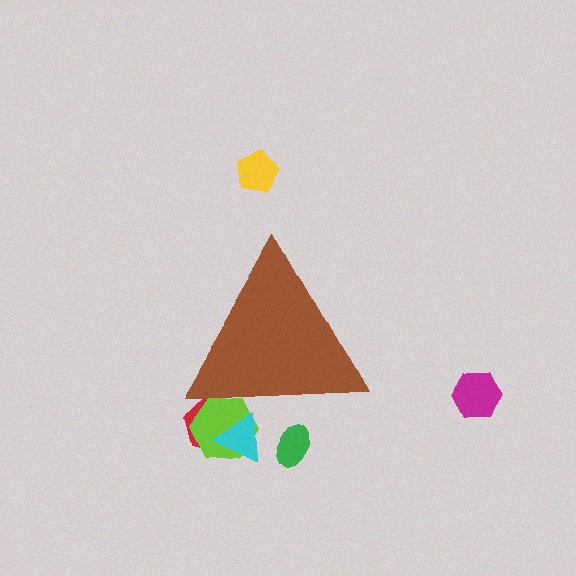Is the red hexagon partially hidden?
Yes, the red hexagon is partially hidden behind the brown triangle.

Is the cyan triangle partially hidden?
Yes, the cyan triangle is partially hidden behind the brown triangle.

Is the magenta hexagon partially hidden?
No, the magenta hexagon is fully visible.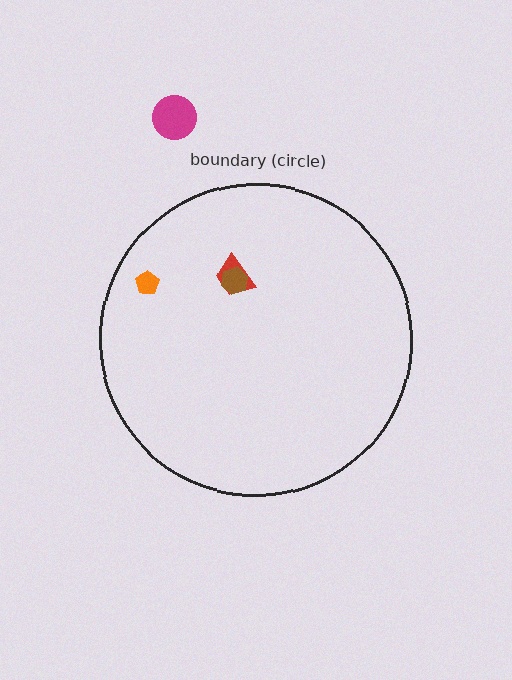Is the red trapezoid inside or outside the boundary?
Inside.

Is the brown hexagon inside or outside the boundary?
Inside.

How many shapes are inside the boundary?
3 inside, 1 outside.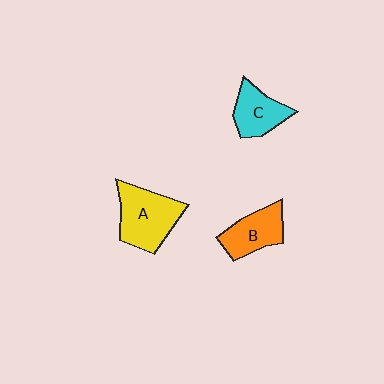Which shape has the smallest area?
Shape C (cyan).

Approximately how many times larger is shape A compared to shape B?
Approximately 1.4 times.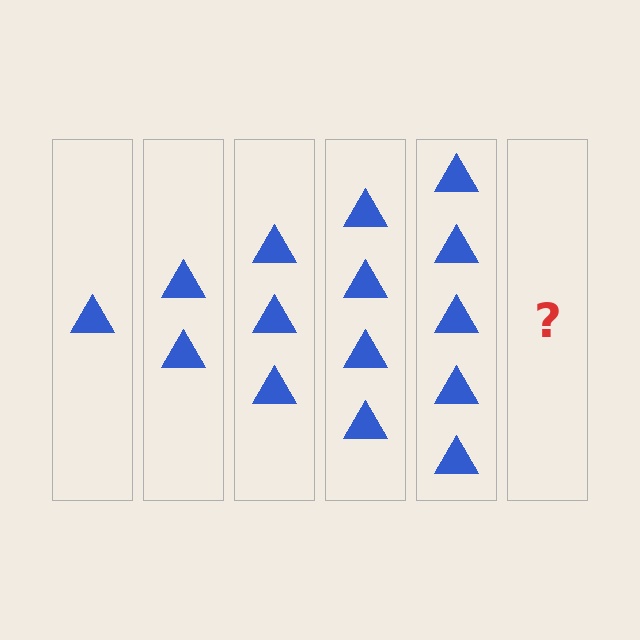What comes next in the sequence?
The next element should be 6 triangles.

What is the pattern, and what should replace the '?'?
The pattern is that each step adds one more triangle. The '?' should be 6 triangles.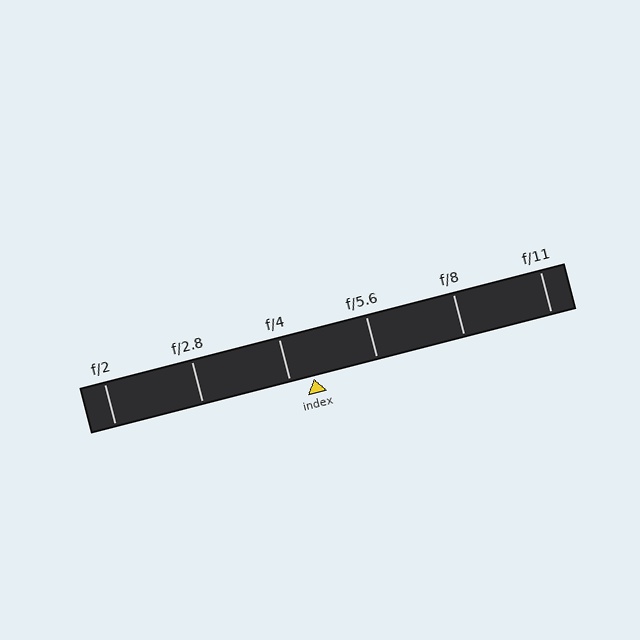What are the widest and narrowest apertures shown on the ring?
The widest aperture shown is f/2 and the narrowest is f/11.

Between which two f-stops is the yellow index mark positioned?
The index mark is between f/4 and f/5.6.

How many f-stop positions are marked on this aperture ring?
There are 6 f-stop positions marked.